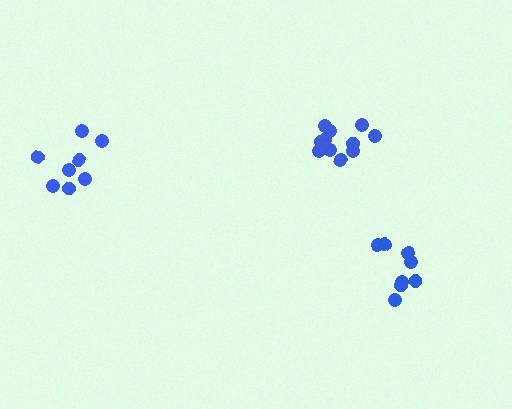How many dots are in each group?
Group 1: 12 dots, Group 2: 8 dots, Group 3: 8 dots (28 total).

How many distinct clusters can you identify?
There are 3 distinct clusters.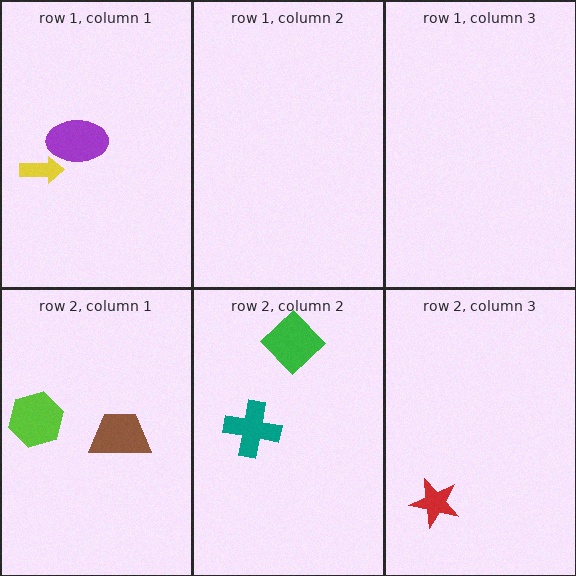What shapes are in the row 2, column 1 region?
The lime hexagon, the brown trapezoid.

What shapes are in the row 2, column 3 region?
The red star.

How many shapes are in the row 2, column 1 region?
2.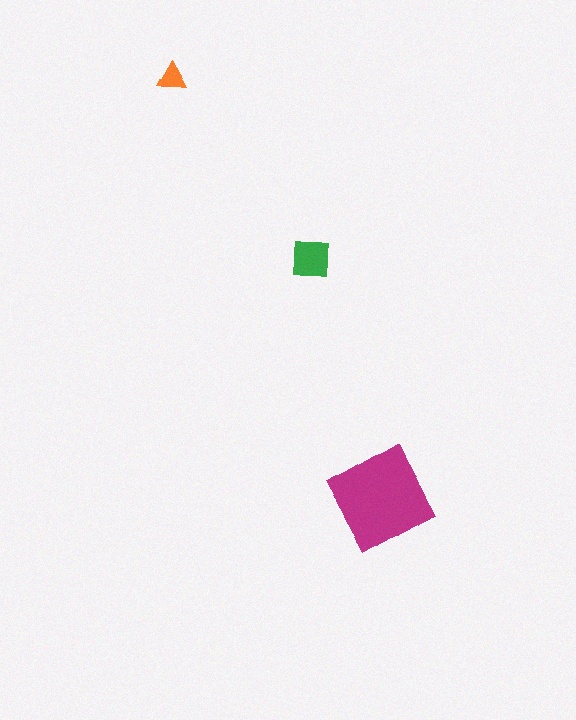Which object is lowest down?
The magenta diamond is bottommost.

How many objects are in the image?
There are 3 objects in the image.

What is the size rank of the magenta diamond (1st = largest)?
1st.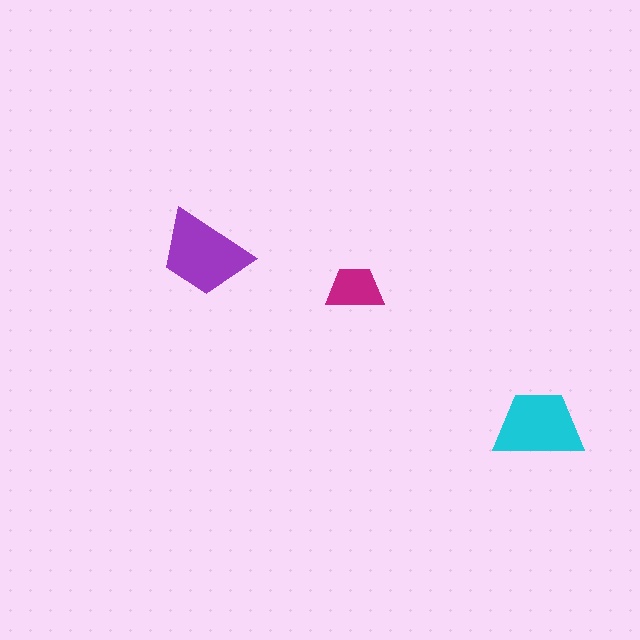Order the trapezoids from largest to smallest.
the purple one, the cyan one, the magenta one.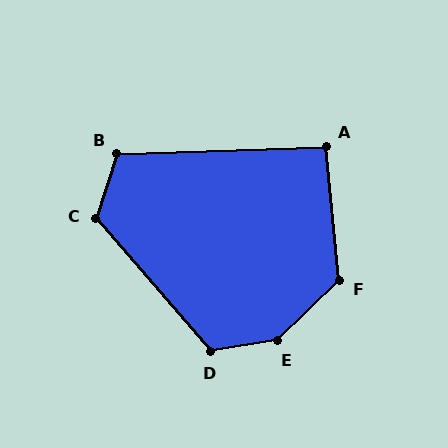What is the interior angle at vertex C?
Approximately 121 degrees (obtuse).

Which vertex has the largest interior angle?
E, at approximately 145 degrees.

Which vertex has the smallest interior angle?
A, at approximately 94 degrees.